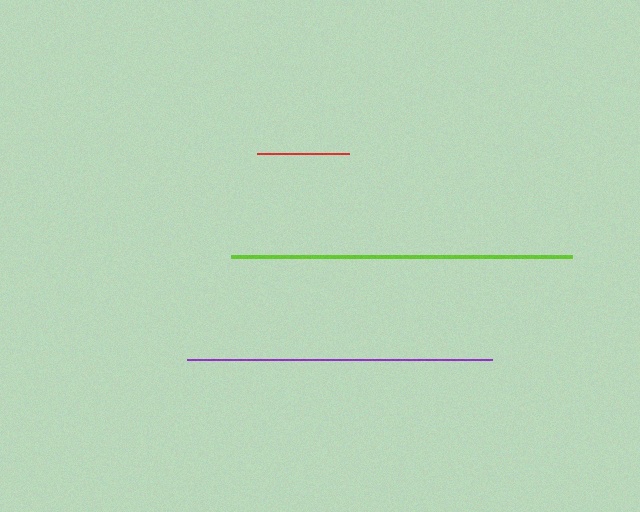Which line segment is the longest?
The lime line is the longest at approximately 341 pixels.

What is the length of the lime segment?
The lime segment is approximately 341 pixels long.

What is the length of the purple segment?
The purple segment is approximately 306 pixels long.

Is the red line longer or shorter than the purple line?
The purple line is longer than the red line.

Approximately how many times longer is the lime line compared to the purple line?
The lime line is approximately 1.1 times the length of the purple line.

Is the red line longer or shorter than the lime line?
The lime line is longer than the red line.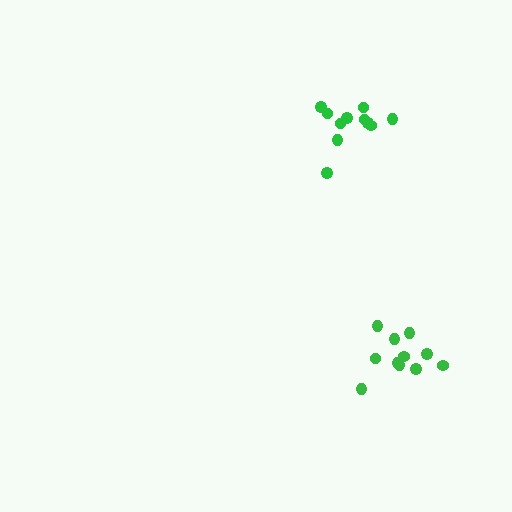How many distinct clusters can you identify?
There are 2 distinct clusters.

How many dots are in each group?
Group 1: 11 dots, Group 2: 11 dots (22 total).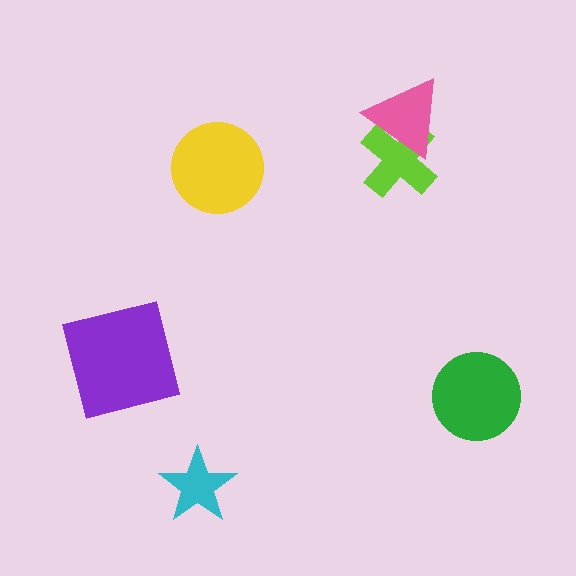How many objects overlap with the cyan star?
0 objects overlap with the cyan star.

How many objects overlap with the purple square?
0 objects overlap with the purple square.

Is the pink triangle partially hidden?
No, no other shape covers it.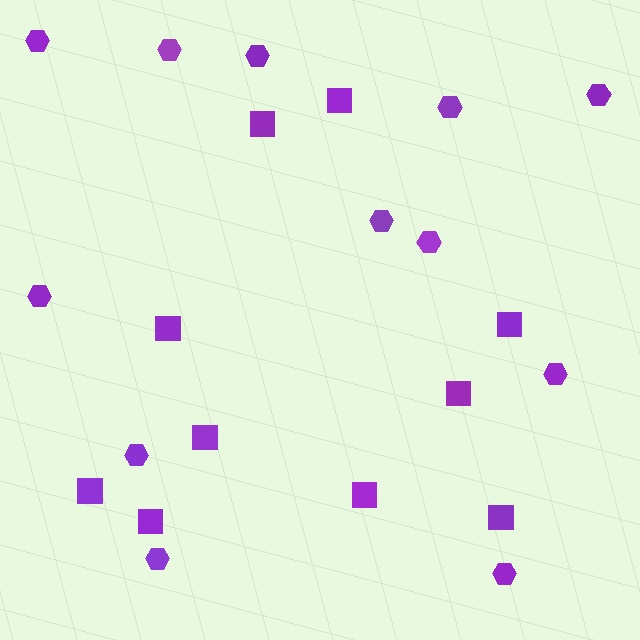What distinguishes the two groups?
There are 2 groups: one group of hexagons (12) and one group of squares (10).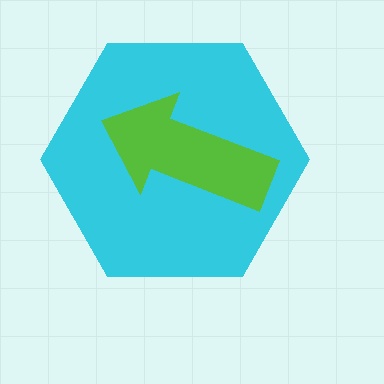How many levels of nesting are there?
2.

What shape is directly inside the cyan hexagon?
The lime arrow.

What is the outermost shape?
The cyan hexagon.